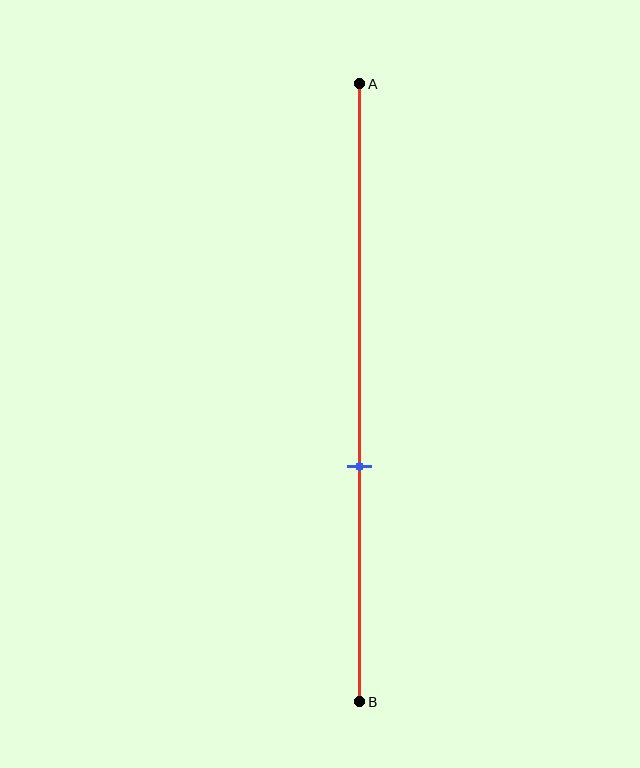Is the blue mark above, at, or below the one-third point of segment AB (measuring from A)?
The blue mark is below the one-third point of segment AB.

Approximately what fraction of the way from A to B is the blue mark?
The blue mark is approximately 60% of the way from A to B.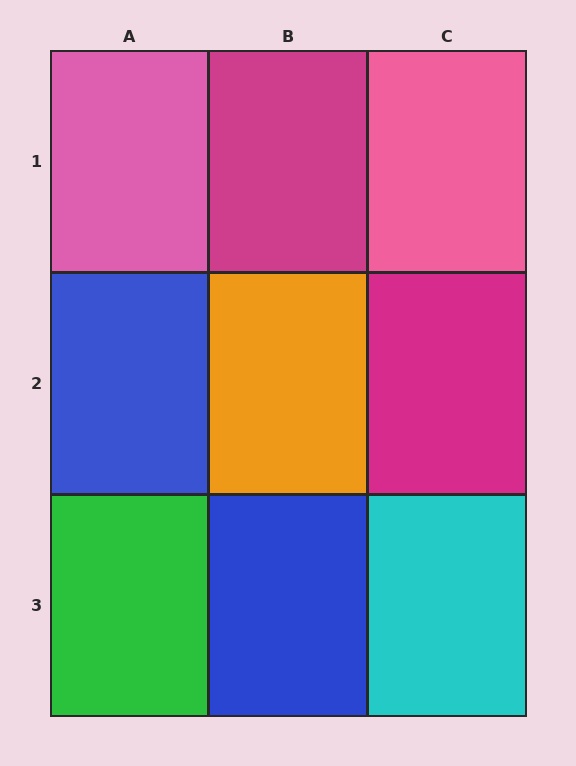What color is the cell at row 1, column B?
Magenta.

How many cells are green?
1 cell is green.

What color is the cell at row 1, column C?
Pink.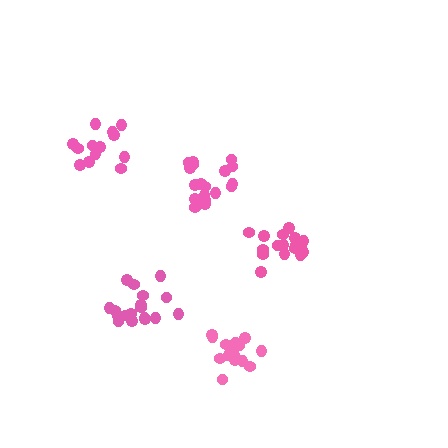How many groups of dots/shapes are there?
There are 5 groups.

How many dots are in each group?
Group 1: 13 dots, Group 2: 18 dots, Group 3: 16 dots, Group 4: 18 dots, Group 5: 17 dots (82 total).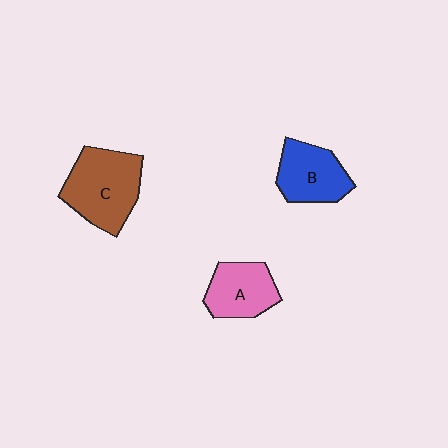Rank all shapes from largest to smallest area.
From largest to smallest: C (brown), B (blue), A (pink).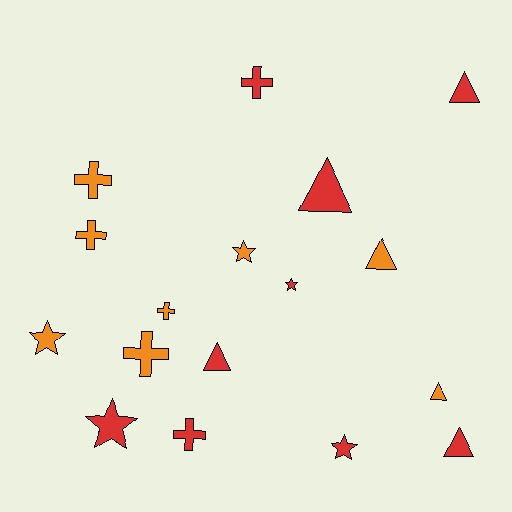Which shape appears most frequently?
Cross, with 6 objects.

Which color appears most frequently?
Red, with 9 objects.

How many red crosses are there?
There are 2 red crosses.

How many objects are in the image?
There are 17 objects.